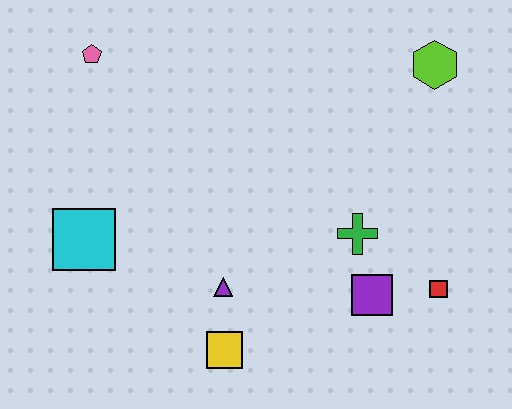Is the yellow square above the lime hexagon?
No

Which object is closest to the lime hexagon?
The green cross is closest to the lime hexagon.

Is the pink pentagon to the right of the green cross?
No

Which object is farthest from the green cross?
The pink pentagon is farthest from the green cross.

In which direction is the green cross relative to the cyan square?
The green cross is to the right of the cyan square.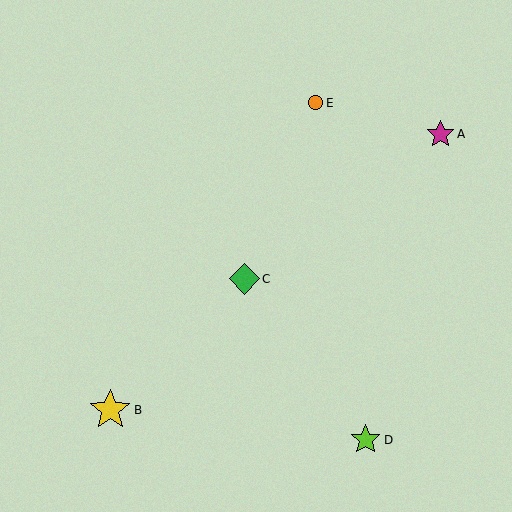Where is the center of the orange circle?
The center of the orange circle is at (316, 103).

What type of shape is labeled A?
Shape A is a magenta star.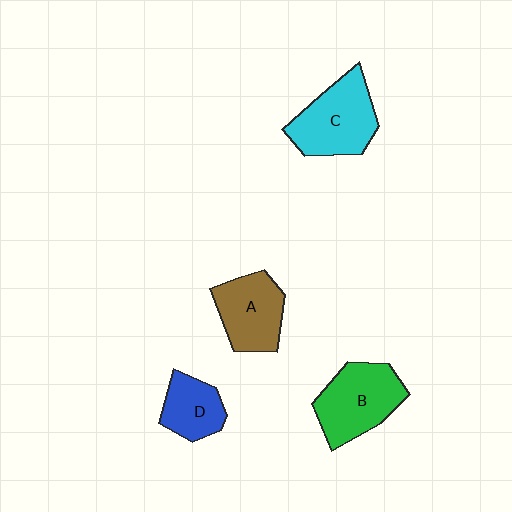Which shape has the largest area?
Shape C (cyan).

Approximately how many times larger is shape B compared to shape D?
Approximately 1.6 times.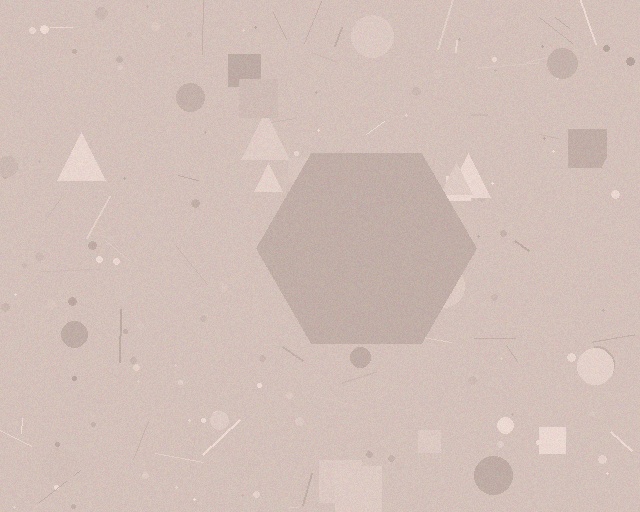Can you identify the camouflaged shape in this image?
The camouflaged shape is a hexagon.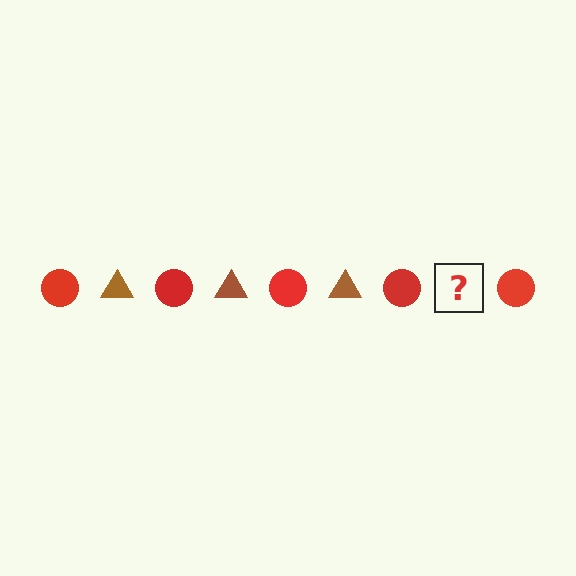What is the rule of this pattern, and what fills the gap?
The rule is that the pattern alternates between red circle and brown triangle. The gap should be filled with a brown triangle.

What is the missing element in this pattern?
The missing element is a brown triangle.